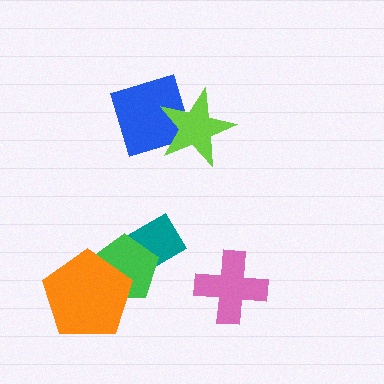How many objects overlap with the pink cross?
0 objects overlap with the pink cross.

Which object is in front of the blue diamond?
The lime star is in front of the blue diamond.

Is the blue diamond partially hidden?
Yes, it is partially covered by another shape.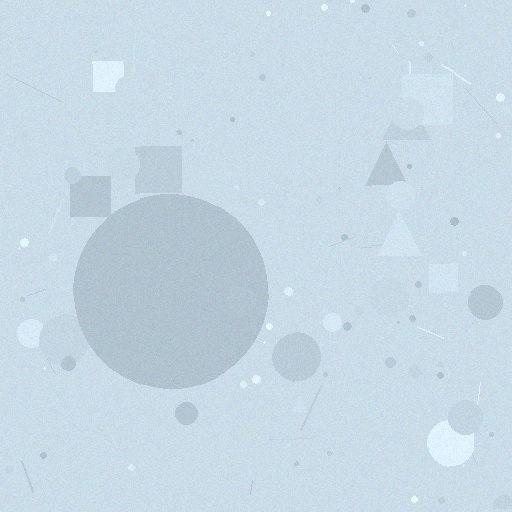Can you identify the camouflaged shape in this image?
The camouflaged shape is a circle.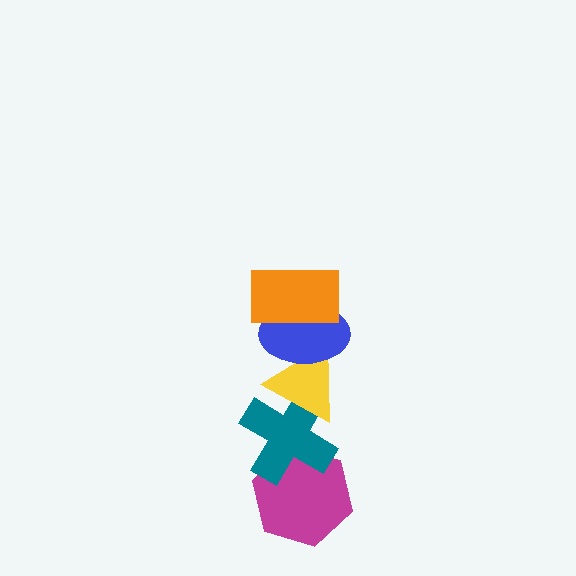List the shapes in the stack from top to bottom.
From top to bottom: the orange rectangle, the blue ellipse, the yellow triangle, the teal cross, the magenta hexagon.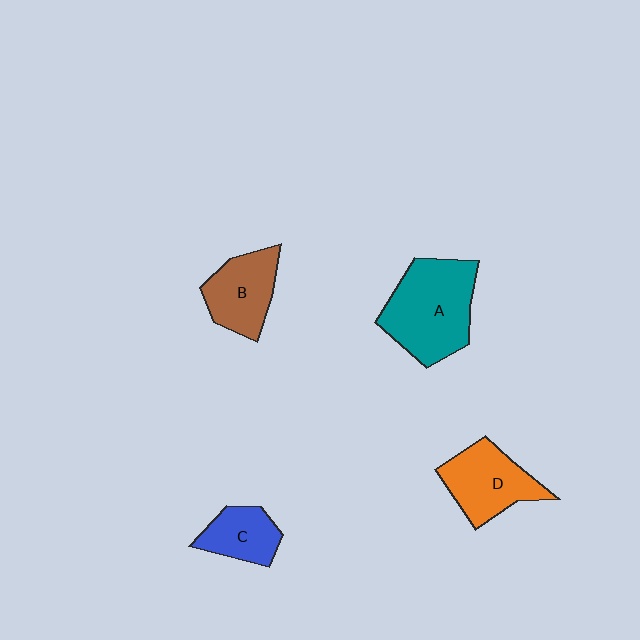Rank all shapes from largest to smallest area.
From largest to smallest: A (teal), D (orange), B (brown), C (blue).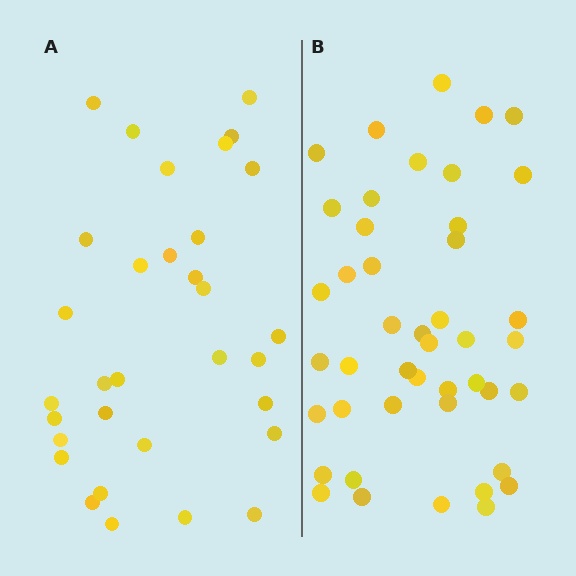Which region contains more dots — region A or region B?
Region B (the right region) has more dots.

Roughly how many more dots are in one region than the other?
Region B has roughly 12 or so more dots than region A.